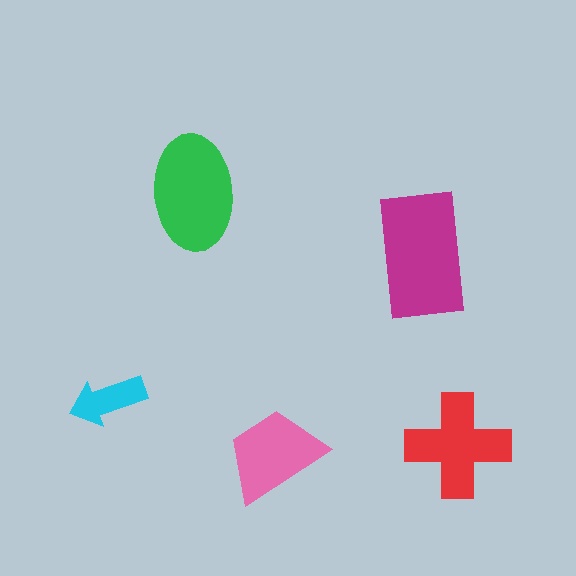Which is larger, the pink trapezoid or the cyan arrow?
The pink trapezoid.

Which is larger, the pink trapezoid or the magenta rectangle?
The magenta rectangle.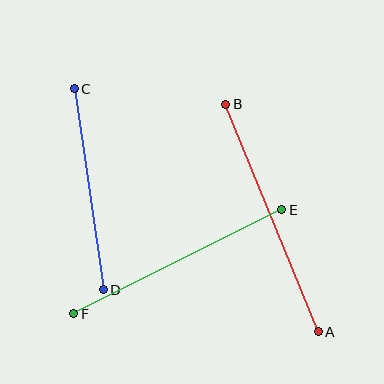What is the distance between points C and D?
The distance is approximately 203 pixels.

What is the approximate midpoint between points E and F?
The midpoint is at approximately (178, 262) pixels.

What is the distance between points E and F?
The distance is approximately 232 pixels.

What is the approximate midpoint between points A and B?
The midpoint is at approximately (272, 218) pixels.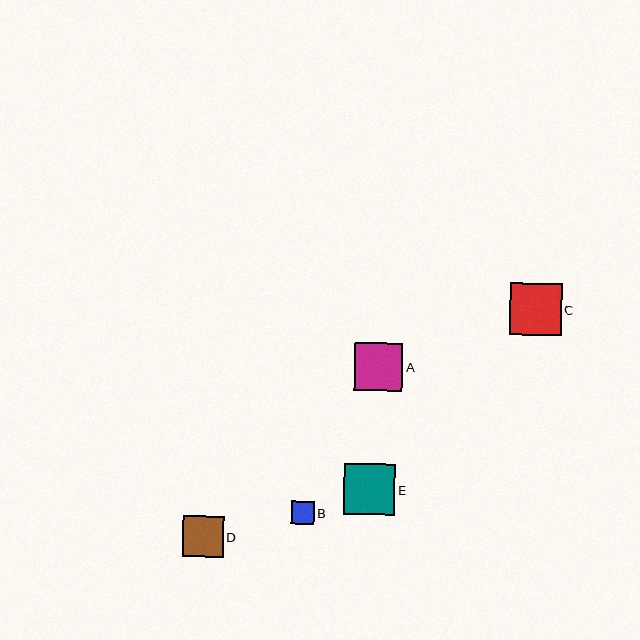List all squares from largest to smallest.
From largest to smallest: C, E, A, D, B.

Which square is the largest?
Square C is the largest with a size of approximately 52 pixels.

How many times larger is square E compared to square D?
Square E is approximately 1.3 times the size of square D.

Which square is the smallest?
Square B is the smallest with a size of approximately 22 pixels.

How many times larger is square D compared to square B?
Square D is approximately 1.8 times the size of square B.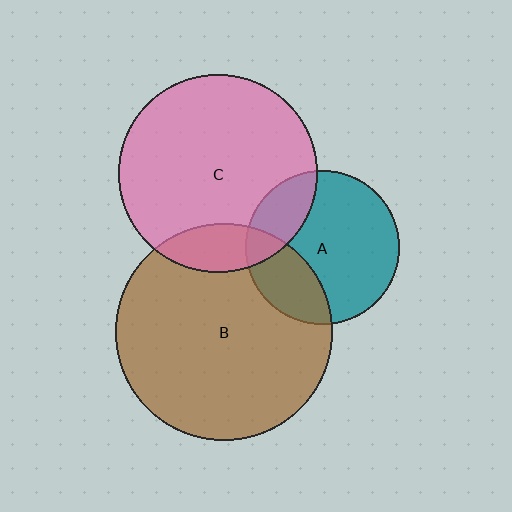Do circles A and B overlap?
Yes.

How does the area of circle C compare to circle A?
Approximately 1.7 times.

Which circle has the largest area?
Circle B (brown).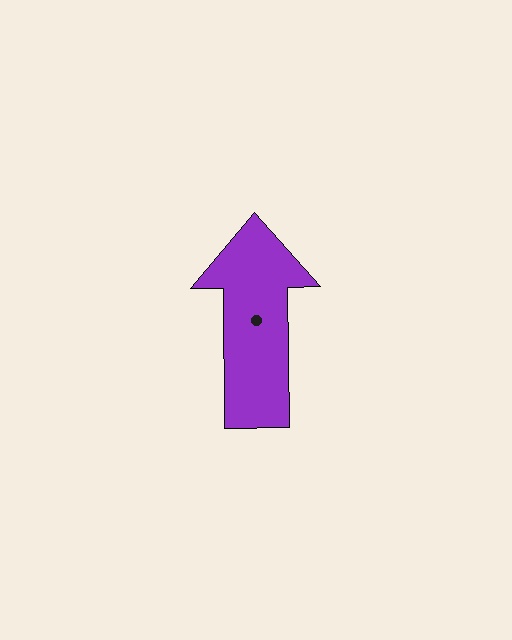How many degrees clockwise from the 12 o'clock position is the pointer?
Approximately 359 degrees.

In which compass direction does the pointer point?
North.